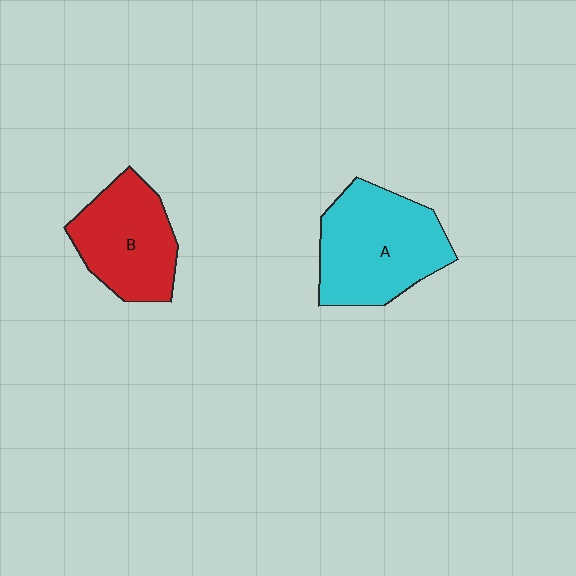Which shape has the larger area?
Shape A (cyan).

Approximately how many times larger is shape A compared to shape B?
Approximately 1.3 times.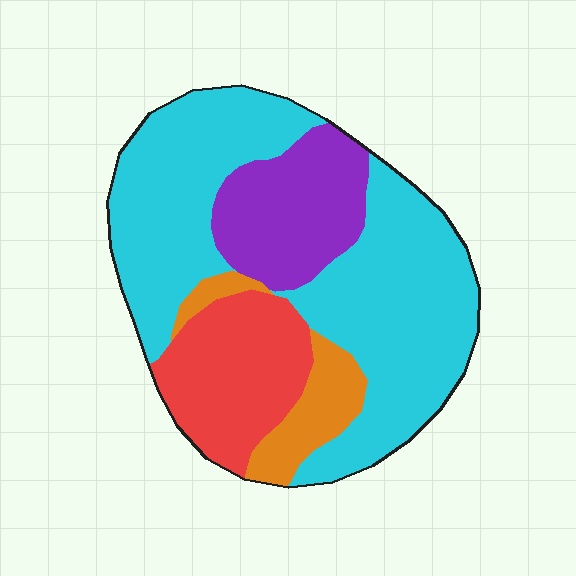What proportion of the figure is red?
Red covers roughly 20% of the figure.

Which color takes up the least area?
Orange, at roughly 10%.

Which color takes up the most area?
Cyan, at roughly 55%.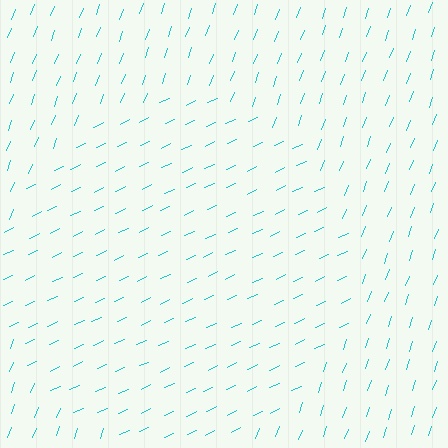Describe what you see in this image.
The image is filled with small cyan line segments. A circle region in the image has lines oriented differently from the surrounding lines, creating a visible texture boundary.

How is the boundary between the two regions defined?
The boundary is defined purely by a change in line orientation (approximately 45 degrees difference). All lines are the same color and thickness.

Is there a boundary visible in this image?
Yes, there is a texture boundary formed by a change in line orientation.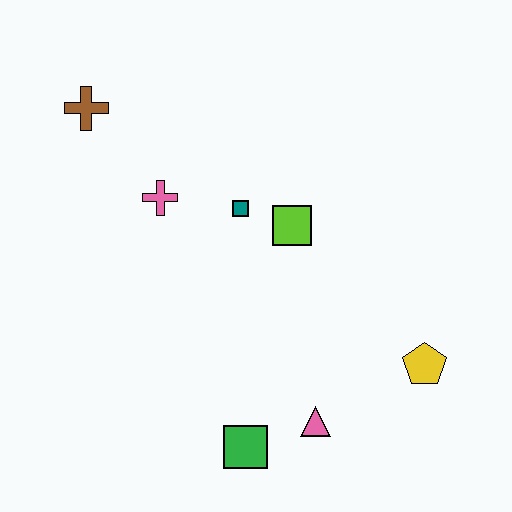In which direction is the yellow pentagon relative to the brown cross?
The yellow pentagon is to the right of the brown cross.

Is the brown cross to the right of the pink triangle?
No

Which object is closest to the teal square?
The lime square is closest to the teal square.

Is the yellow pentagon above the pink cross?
No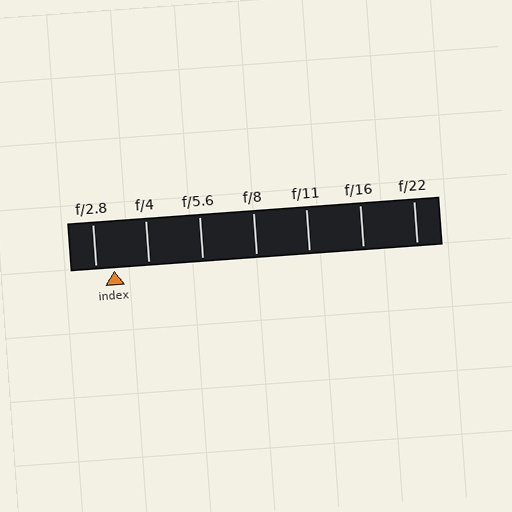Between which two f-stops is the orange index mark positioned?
The index mark is between f/2.8 and f/4.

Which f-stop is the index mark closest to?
The index mark is closest to f/2.8.